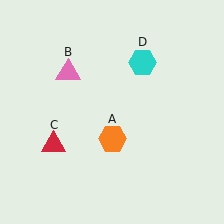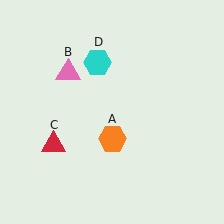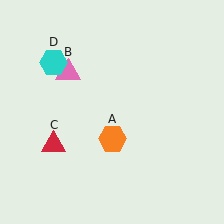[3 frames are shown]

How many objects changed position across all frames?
1 object changed position: cyan hexagon (object D).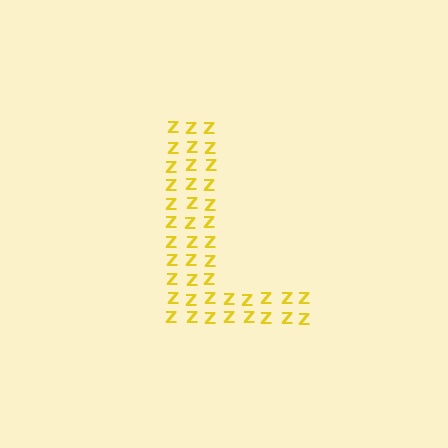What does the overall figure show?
The overall figure shows the letter L.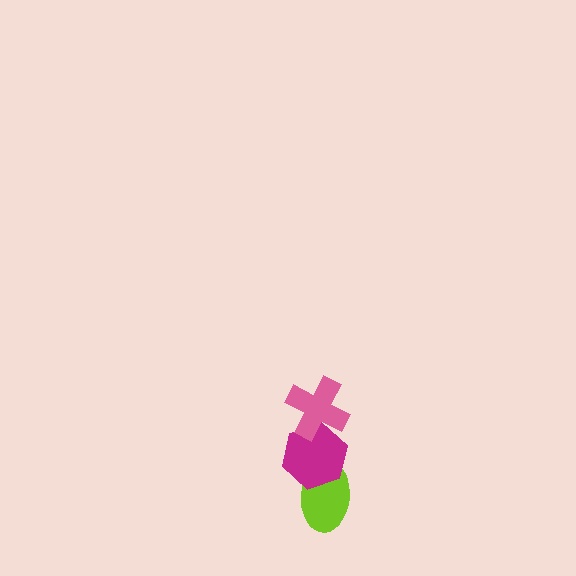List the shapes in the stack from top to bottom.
From top to bottom: the pink cross, the magenta hexagon, the lime ellipse.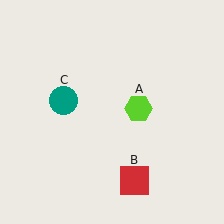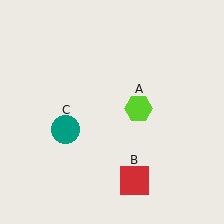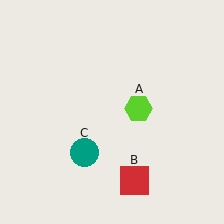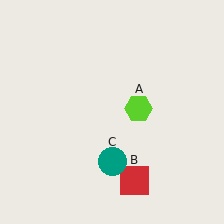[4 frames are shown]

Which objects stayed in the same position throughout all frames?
Lime hexagon (object A) and red square (object B) remained stationary.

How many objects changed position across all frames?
1 object changed position: teal circle (object C).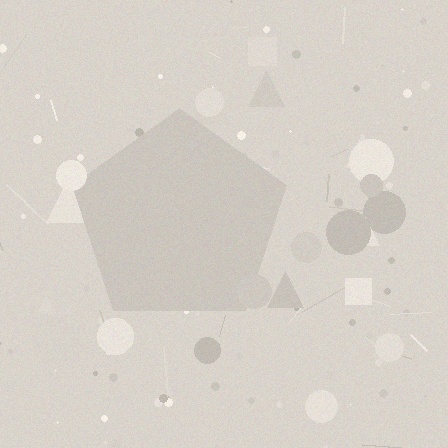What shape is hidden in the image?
A pentagon is hidden in the image.